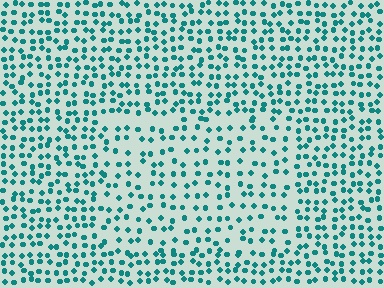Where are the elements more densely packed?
The elements are more densely packed outside the rectangle boundary.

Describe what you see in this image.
The image contains small teal elements arranged at two different densities. A rectangle-shaped region is visible where the elements are less densely packed than the surrounding area.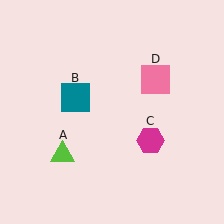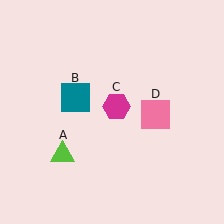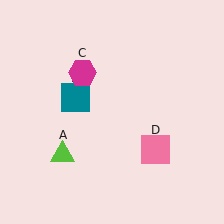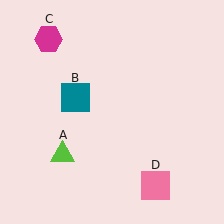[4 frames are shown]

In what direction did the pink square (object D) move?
The pink square (object D) moved down.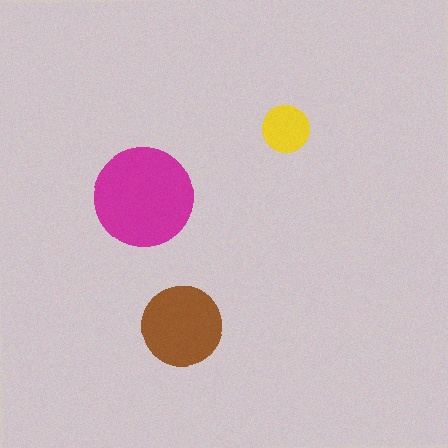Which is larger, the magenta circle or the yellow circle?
The magenta one.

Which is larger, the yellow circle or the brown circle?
The brown one.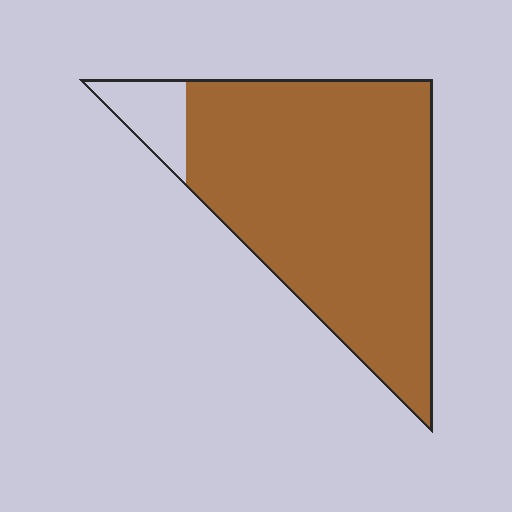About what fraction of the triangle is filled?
About nine tenths (9/10).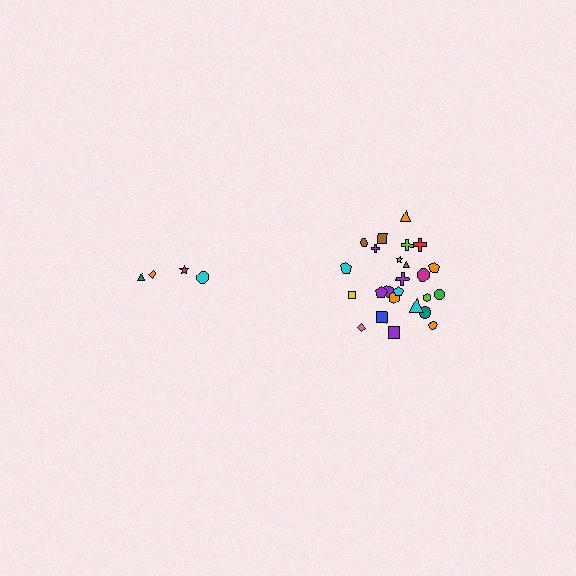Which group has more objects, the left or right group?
The right group.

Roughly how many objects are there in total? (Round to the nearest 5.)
Roughly 30 objects in total.